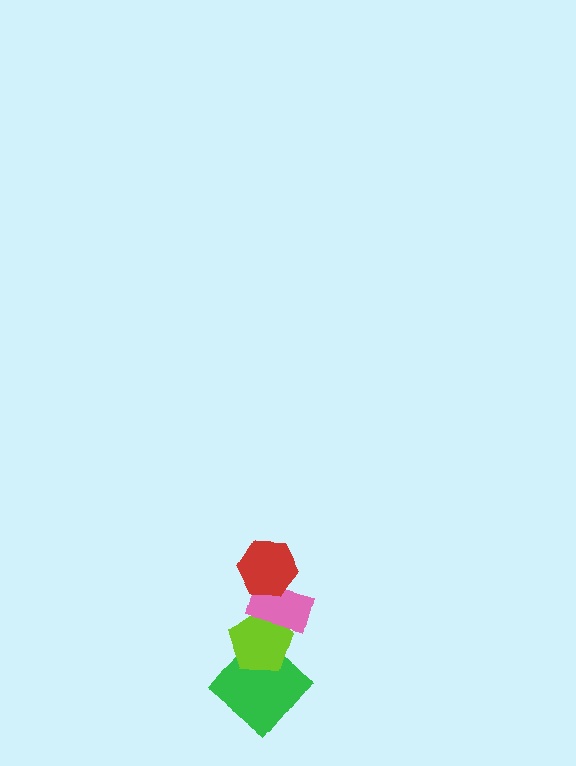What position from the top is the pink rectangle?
The pink rectangle is 2nd from the top.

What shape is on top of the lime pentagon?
The pink rectangle is on top of the lime pentagon.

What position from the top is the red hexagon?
The red hexagon is 1st from the top.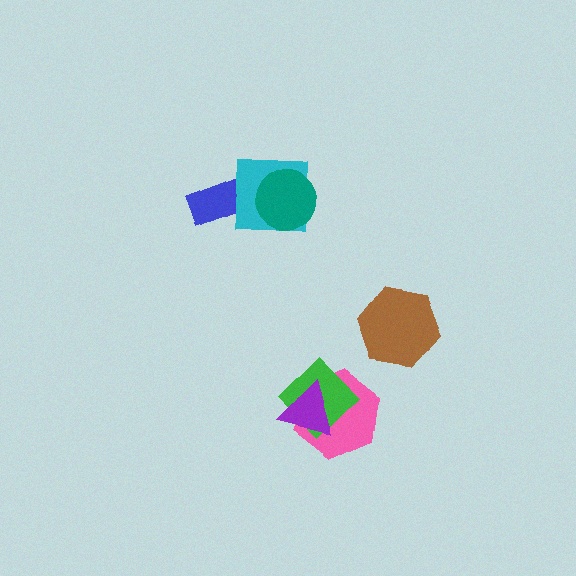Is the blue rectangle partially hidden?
Yes, it is partially covered by another shape.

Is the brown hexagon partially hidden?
No, no other shape covers it.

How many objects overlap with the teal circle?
1 object overlaps with the teal circle.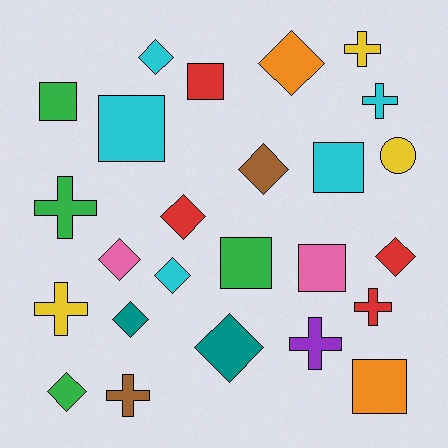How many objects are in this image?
There are 25 objects.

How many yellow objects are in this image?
There are 3 yellow objects.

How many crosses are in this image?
There are 7 crosses.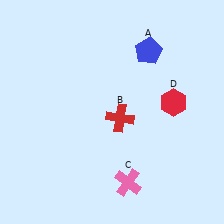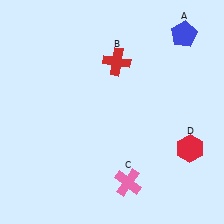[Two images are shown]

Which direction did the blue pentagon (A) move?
The blue pentagon (A) moved right.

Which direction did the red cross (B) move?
The red cross (B) moved up.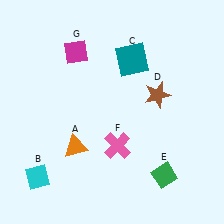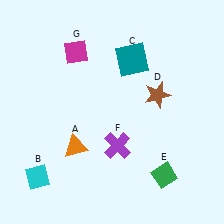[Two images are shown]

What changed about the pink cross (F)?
In Image 1, F is pink. In Image 2, it changed to purple.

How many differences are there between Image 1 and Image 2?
There is 1 difference between the two images.